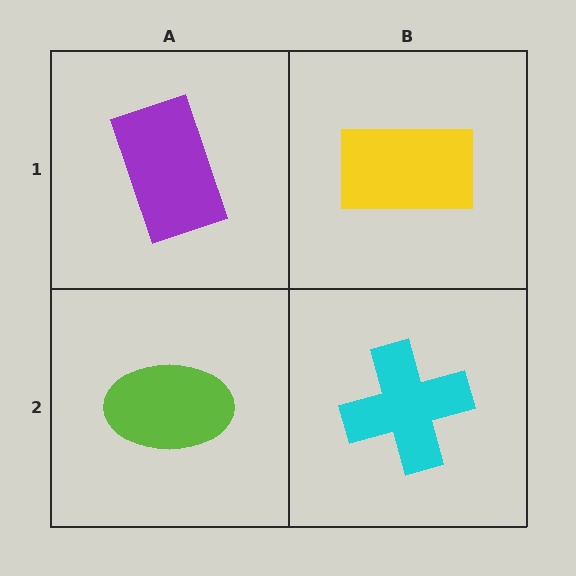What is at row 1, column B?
A yellow rectangle.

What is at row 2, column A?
A lime ellipse.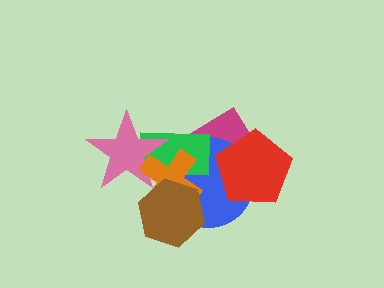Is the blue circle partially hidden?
Yes, it is partially covered by another shape.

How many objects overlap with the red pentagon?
2 objects overlap with the red pentagon.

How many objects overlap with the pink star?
2 objects overlap with the pink star.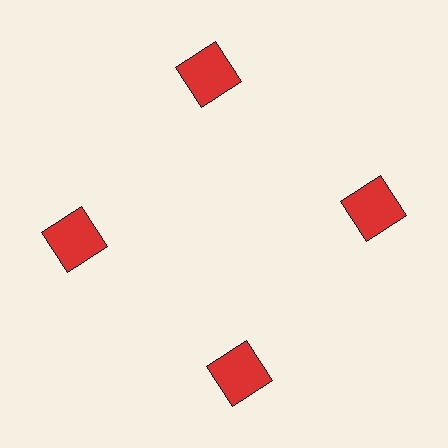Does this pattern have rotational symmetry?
Yes, this pattern has 4-fold rotational symmetry. It looks the same after rotating 90 degrees around the center.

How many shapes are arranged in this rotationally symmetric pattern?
There are 4 shapes, arranged in 4 groups of 1.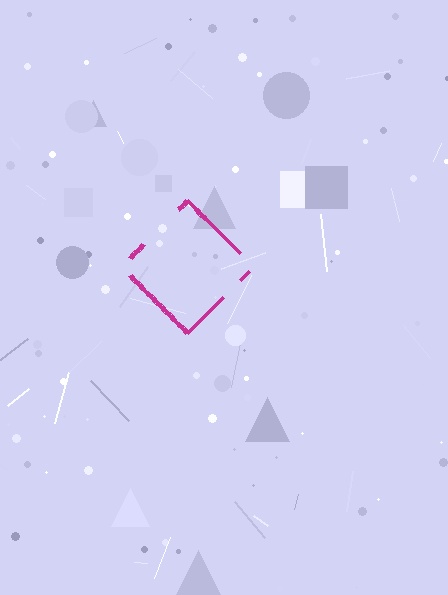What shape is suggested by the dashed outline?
The dashed outline suggests a diamond.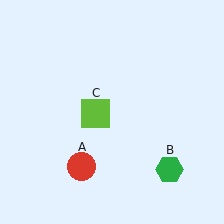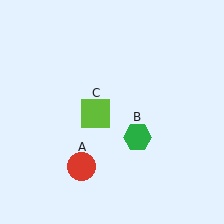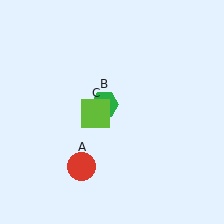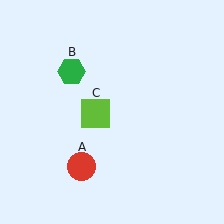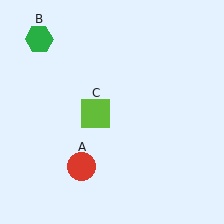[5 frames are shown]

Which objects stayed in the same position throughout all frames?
Red circle (object A) and lime square (object C) remained stationary.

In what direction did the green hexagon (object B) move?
The green hexagon (object B) moved up and to the left.